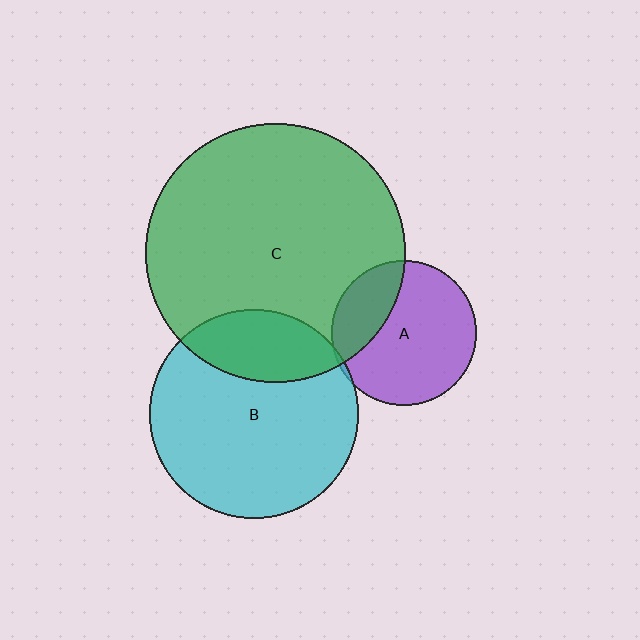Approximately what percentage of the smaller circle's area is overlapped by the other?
Approximately 25%.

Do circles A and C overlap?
Yes.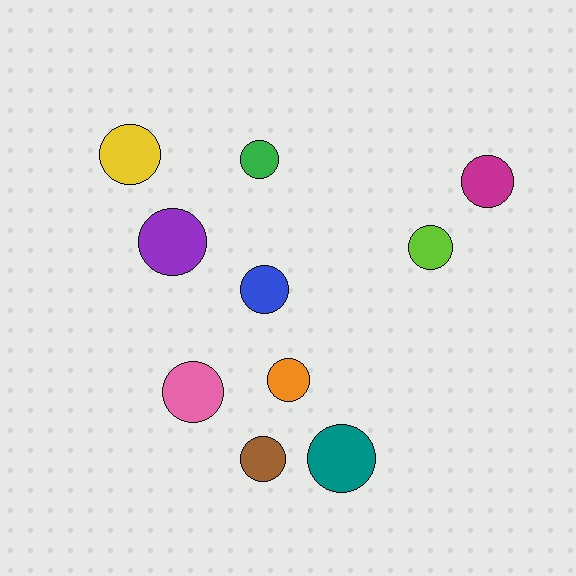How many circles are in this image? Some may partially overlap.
There are 10 circles.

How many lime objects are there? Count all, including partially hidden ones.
There is 1 lime object.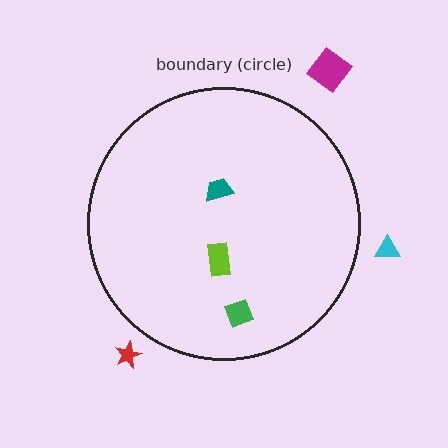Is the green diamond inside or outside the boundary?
Inside.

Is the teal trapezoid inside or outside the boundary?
Inside.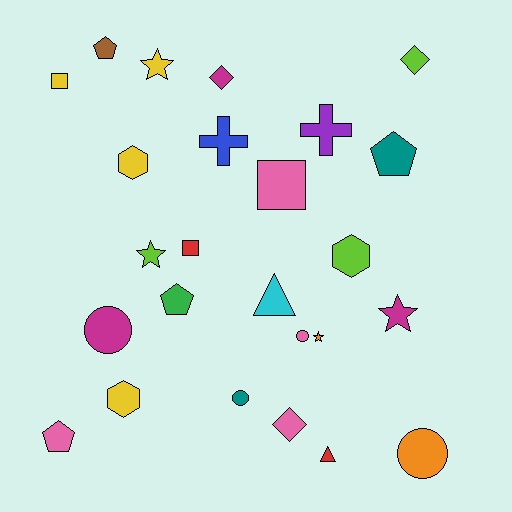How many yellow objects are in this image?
There are 4 yellow objects.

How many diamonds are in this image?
There are 3 diamonds.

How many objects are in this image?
There are 25 objects.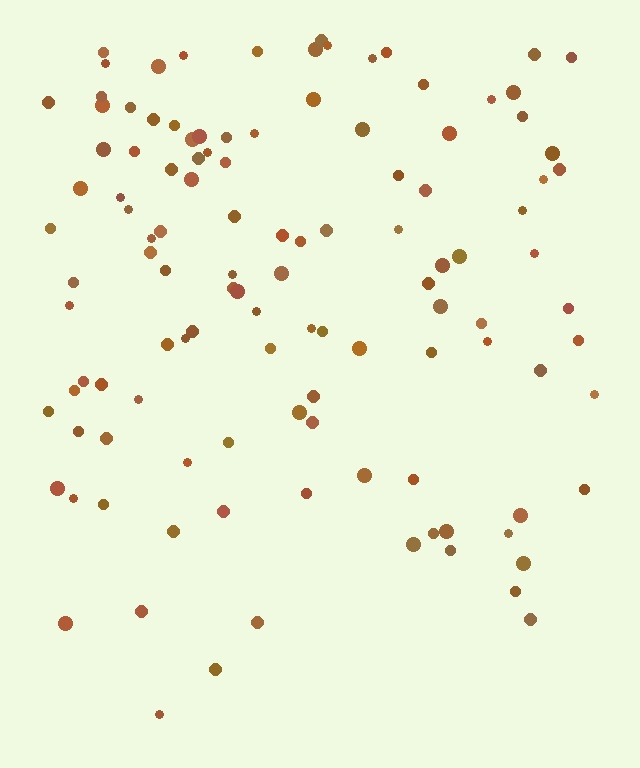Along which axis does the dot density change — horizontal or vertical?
Vertical.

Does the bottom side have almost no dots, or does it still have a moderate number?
Still a moderate number, just noticeably fewer than the top.